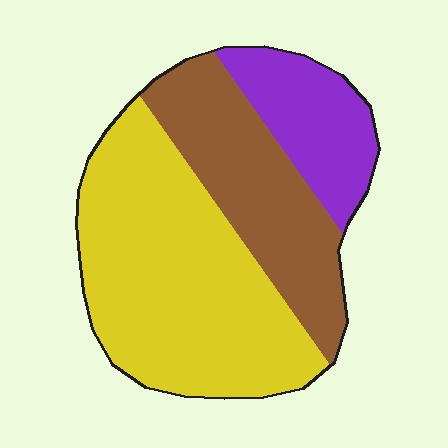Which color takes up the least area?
Purple, at roughly 20%.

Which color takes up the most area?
Yellow, at roughly 50%.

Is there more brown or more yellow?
Yellow.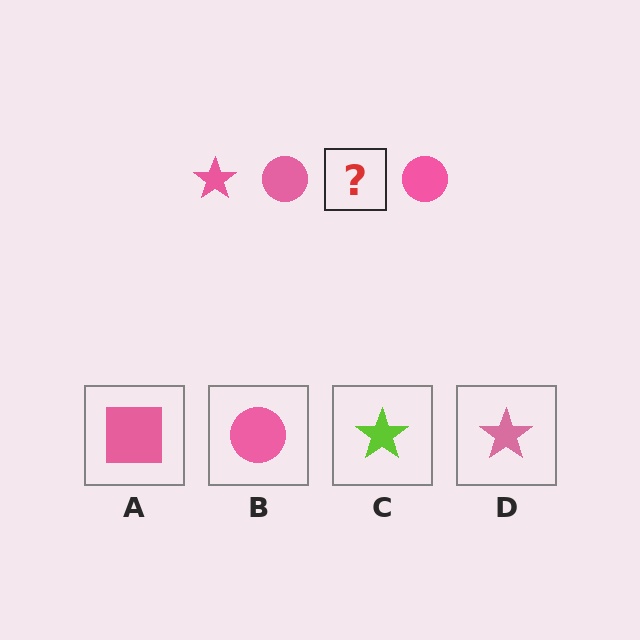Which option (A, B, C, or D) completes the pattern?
D.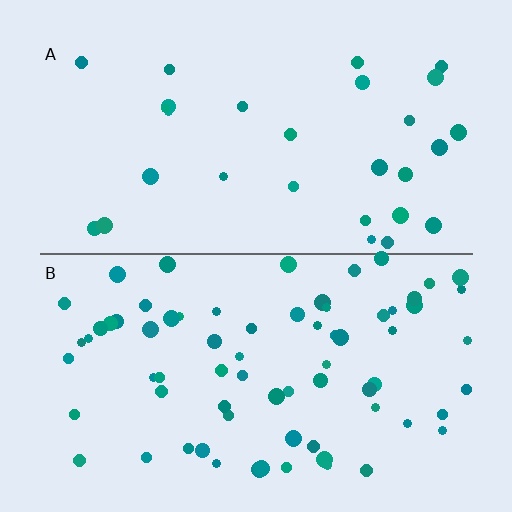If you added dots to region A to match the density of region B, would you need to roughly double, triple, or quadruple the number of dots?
Approximately triple.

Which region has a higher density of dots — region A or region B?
B (the bottom).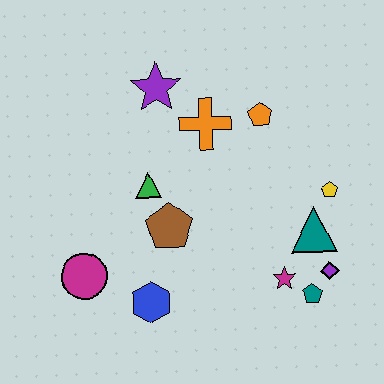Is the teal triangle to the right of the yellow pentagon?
No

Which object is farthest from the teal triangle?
The magenta circle is farthest from the teal triangle.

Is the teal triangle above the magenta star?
Yes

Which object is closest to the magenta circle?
The blue hexagon is closest to the magenta circle.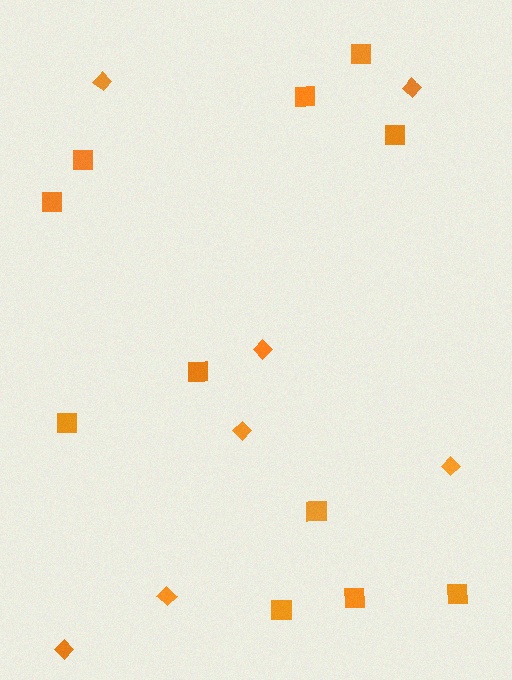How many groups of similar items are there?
There are 2 groups: one group of diamonds (7) and one group of squares (11).